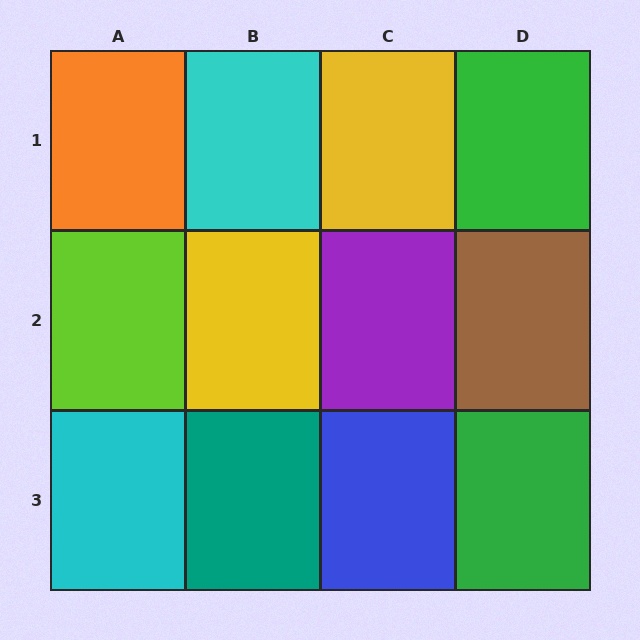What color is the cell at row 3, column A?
Cyan.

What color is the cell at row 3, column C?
Blue.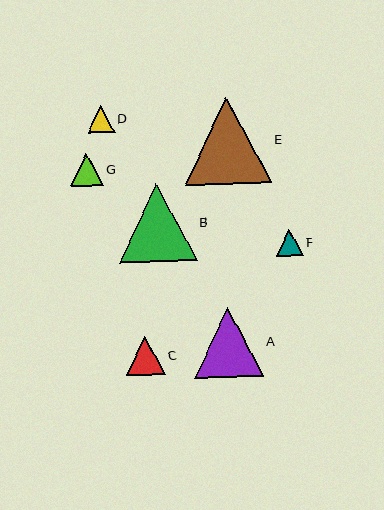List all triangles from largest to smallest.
From largest to smallest: E, B, A, C, G, D, F.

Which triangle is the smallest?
Triangle F is the smallest with a size of approximately 27 pixels.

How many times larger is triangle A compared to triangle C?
Triangle A is approximately 1.8 times the size of triangle C.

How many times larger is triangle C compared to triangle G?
Triangle C is approximately 1.2 times the size of triangle G.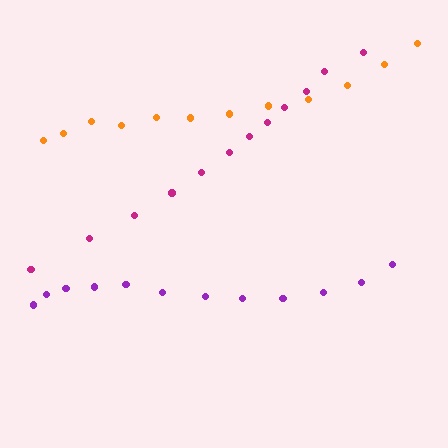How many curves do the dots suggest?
There are 3 distinct paths.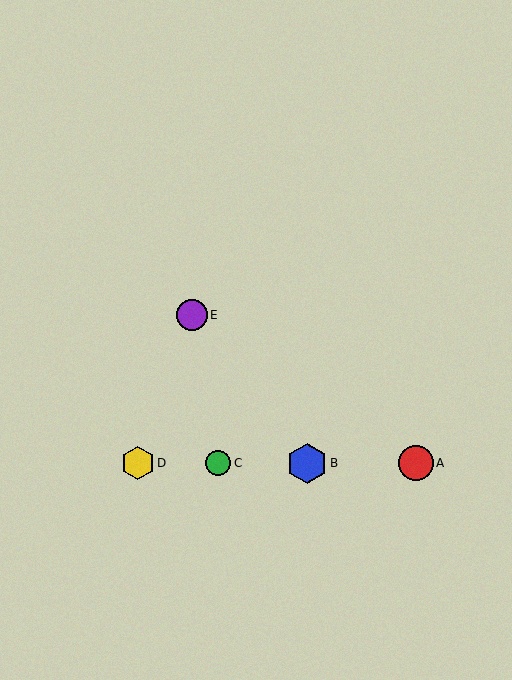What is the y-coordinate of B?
Object B is at y≈463.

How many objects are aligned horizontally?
4 objects (A, B, C, D) are aligned horizontally.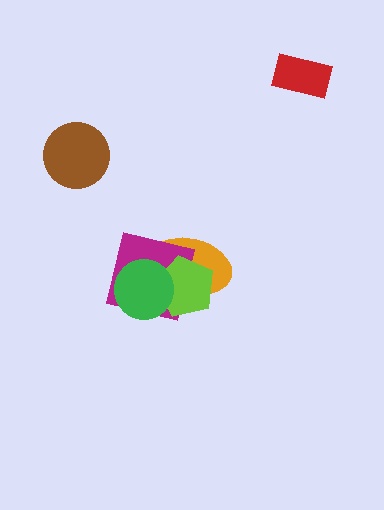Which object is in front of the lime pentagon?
The green circle is in front of the lime pentagon.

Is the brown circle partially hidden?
No, no other shape covers it.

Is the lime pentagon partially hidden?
Yes, it is partially covered by another shape.